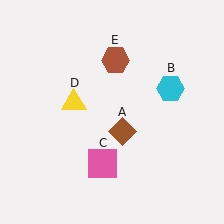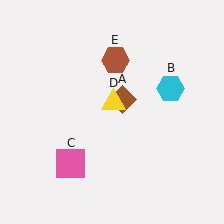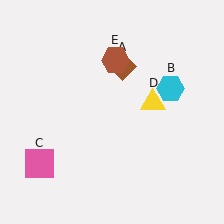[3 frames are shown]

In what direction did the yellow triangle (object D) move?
The yellow triangle (object D) moved right.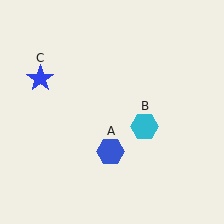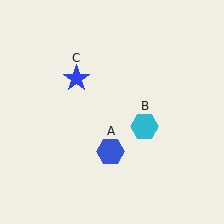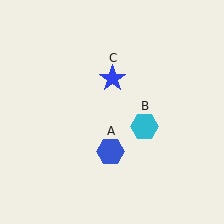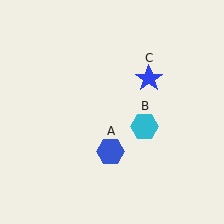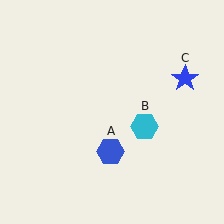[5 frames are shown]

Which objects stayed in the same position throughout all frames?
Blue hexagon (object A) and cyan hexagon (object B) remained stationary.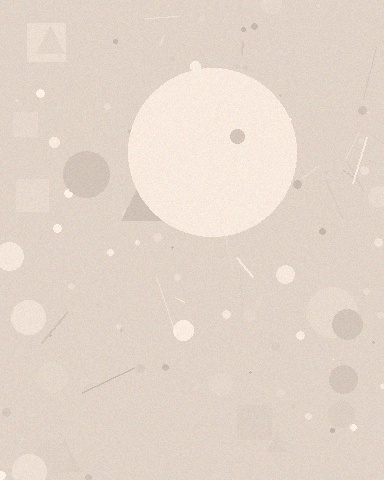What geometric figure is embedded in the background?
A circle is embedded in the background.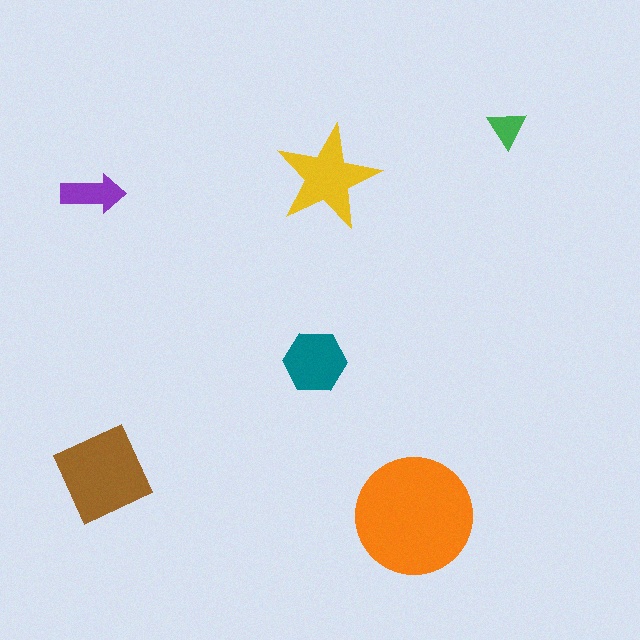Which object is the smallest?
The green triangle.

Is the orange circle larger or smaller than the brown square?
Larger.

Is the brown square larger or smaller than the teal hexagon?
Larger.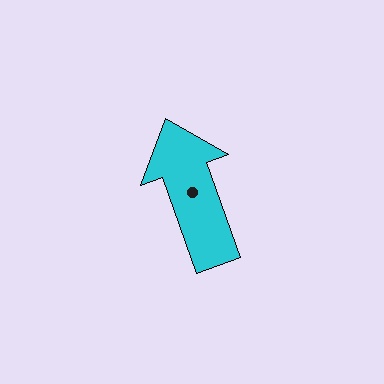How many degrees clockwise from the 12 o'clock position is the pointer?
Approximately 340 degrees.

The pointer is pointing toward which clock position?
Roughly 11 o'clock.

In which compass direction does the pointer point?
North.